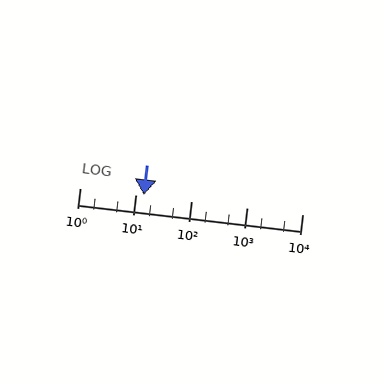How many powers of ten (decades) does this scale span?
The scale spans 4 decades, from 1 to 10000.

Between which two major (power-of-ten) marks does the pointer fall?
The pointer is between 10 and 100.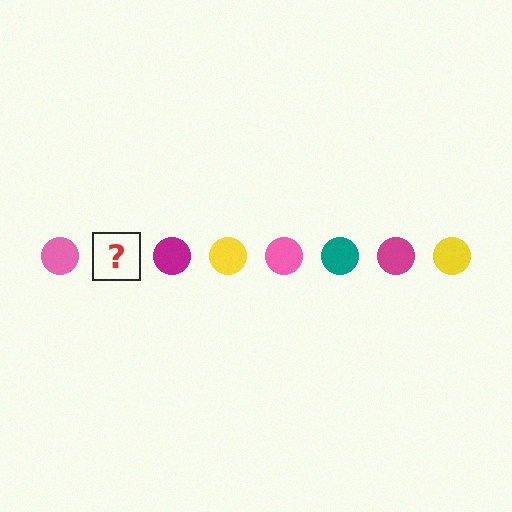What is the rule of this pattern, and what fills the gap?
The rule is that the pattern cycles through pink, teal, magenta, yellow circles. The gap should be filled with a teal circle.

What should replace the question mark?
The question mark should be replaced with a teal circle.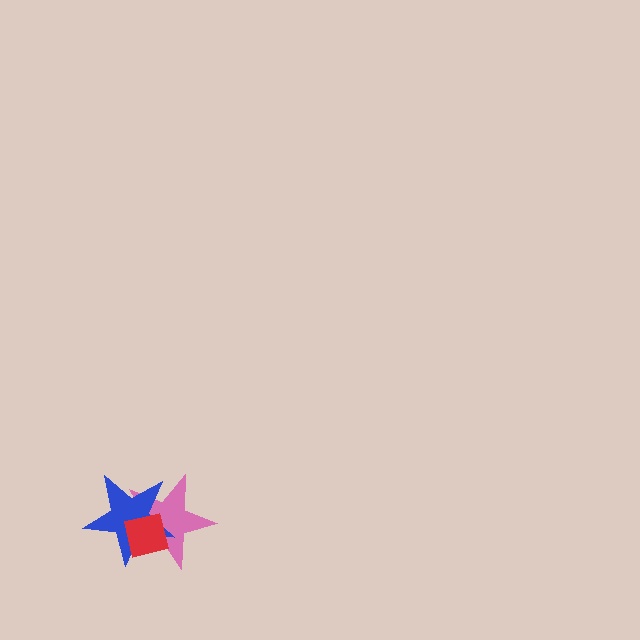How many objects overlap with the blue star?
2 objects overlap with the blue star.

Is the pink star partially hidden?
Yes, it is partially covered by another shape.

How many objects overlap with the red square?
2 objects overlap with the red square.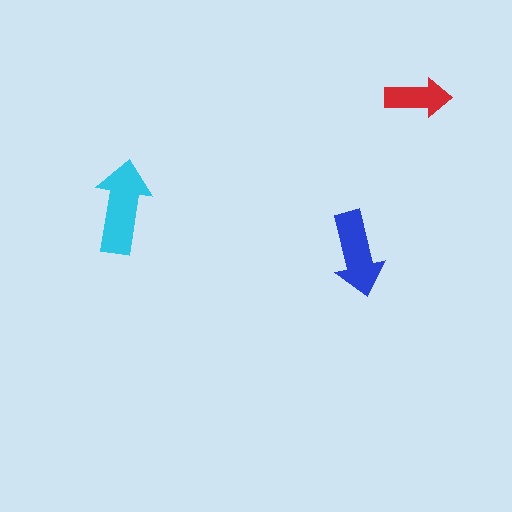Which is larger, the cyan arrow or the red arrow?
The cyan one.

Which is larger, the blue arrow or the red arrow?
The blue one.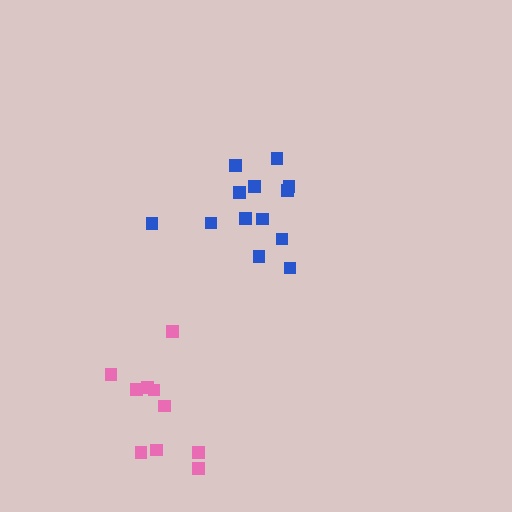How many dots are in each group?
Group 1: 13 dots, Group 2: 10 dots (23 total).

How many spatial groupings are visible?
There are 2 spatial groupings.